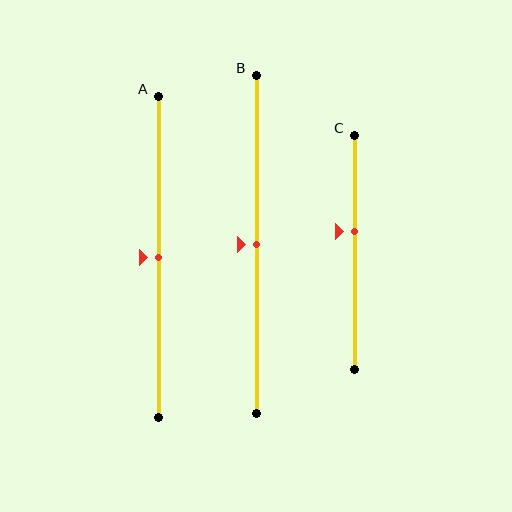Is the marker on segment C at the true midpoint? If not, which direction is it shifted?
No, the marker on segment C is shifted upward by about 9% of the segment length.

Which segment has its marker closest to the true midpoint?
Segment A has its marker closest to the true midpoint.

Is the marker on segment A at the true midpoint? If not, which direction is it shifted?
Yes, the marker on segment A is at the true midpoint.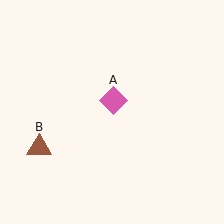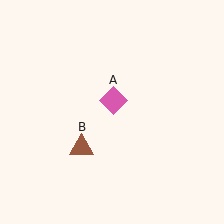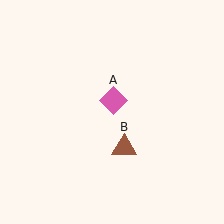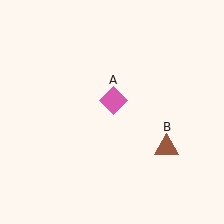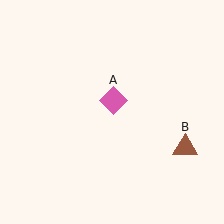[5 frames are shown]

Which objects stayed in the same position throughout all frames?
Pink diamond (object A) remained stationary.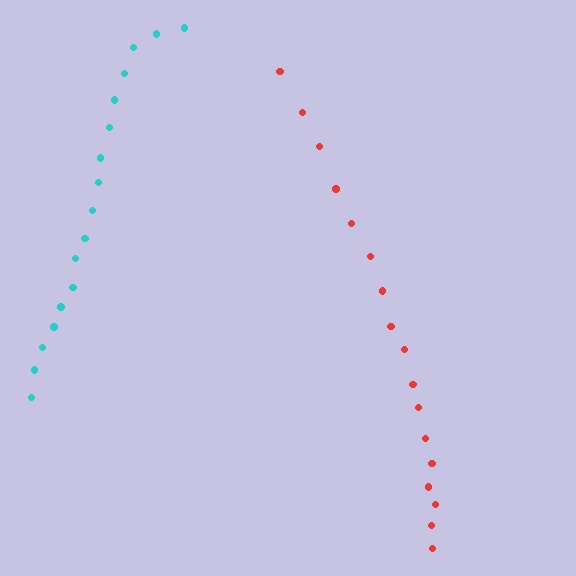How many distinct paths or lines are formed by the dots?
There are 2 distinct paths.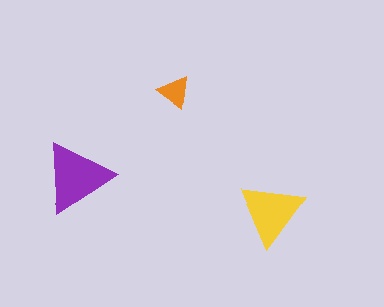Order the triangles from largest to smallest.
the purple one, the yellow one, the orange one.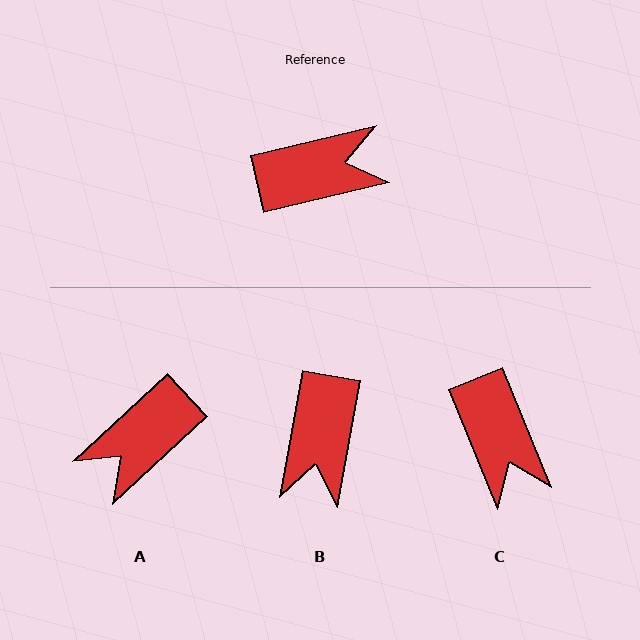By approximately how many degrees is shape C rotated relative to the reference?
Approximately 81 degrees clockwise.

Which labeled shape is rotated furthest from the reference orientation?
A, about 151 degrees away.